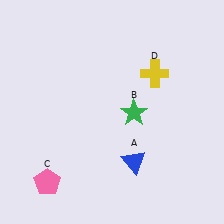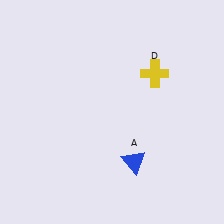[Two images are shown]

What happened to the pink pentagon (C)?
The pink pentagon (C) was removed in Image 2. It was in the bottom-left area of Image 1.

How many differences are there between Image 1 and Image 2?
There are 2 differences between the two images.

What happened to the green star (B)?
The green star (B) was removed in Image 2. It was in the bottom-right area of Image 1.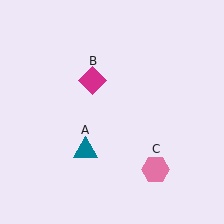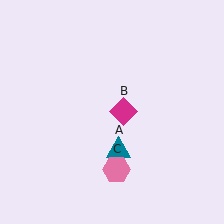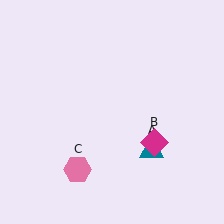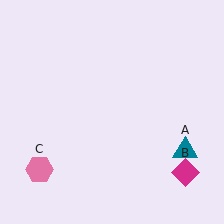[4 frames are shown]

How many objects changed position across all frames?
3 objects changed position: teal triangle (object A), magenta diamond (object B), pink hexagon (object C).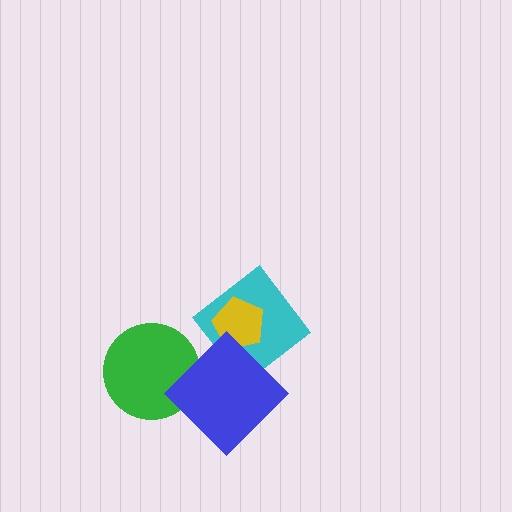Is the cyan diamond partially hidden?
Yes, it is partially covered by another shape.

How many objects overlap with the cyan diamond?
2 objects overlap with the cyan diamond.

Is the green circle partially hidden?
Yes, it is partially covered by another shape.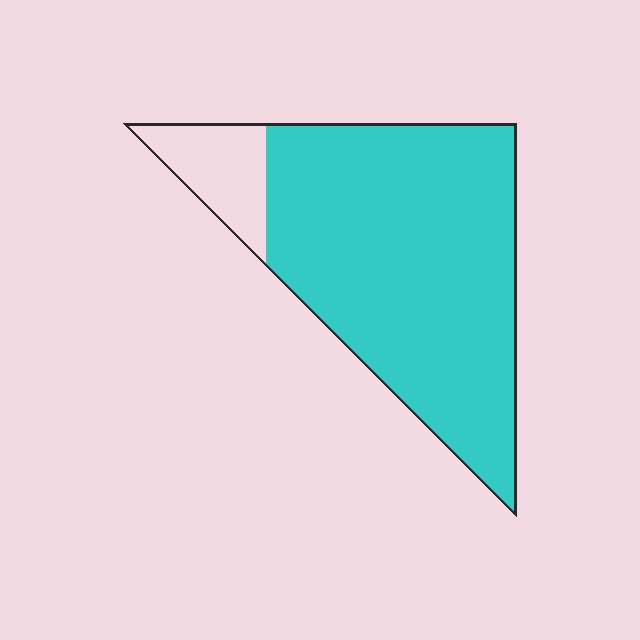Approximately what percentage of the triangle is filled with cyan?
Approximately 85%.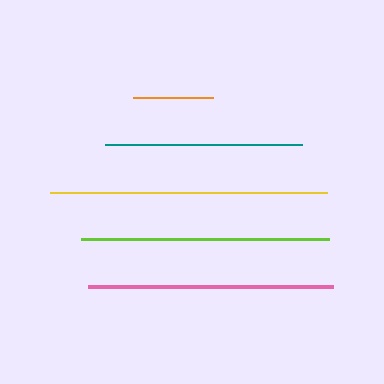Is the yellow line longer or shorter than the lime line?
The yellow line is longer than the lime line.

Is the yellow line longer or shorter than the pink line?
The yellow line is longer than the pink line.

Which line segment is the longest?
The yellow line is the longest at approximately 277 pixels.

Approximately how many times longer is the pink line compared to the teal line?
The pink line is approximately 1.2 times the length of the teal line.